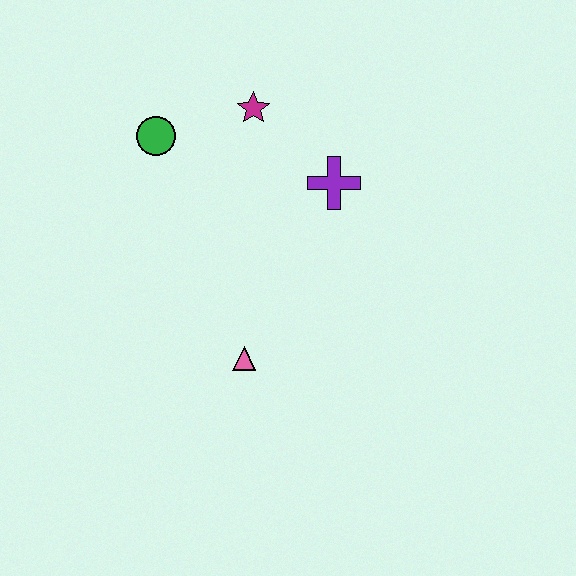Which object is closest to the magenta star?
The green circle is closest to the magenta star.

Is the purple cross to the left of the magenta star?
No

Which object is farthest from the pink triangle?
The magenta star is farthest from the pink triangle.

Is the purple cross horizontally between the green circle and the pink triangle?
No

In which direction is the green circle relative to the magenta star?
The green circle is to the left of the magenta star.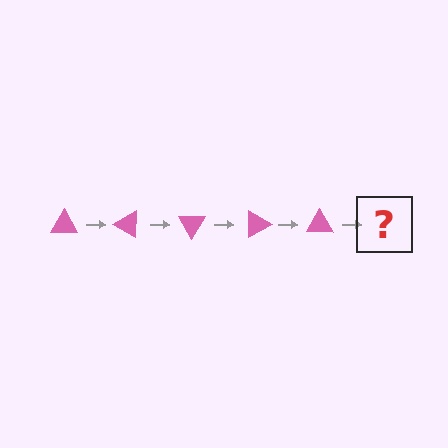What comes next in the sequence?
The next element should be a pink triangle rotated 150 degrees.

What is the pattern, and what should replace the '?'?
The pattern is that the triangle rotates 30 degrees each step. The '?' should be a pink triangle rotated 150 degrees.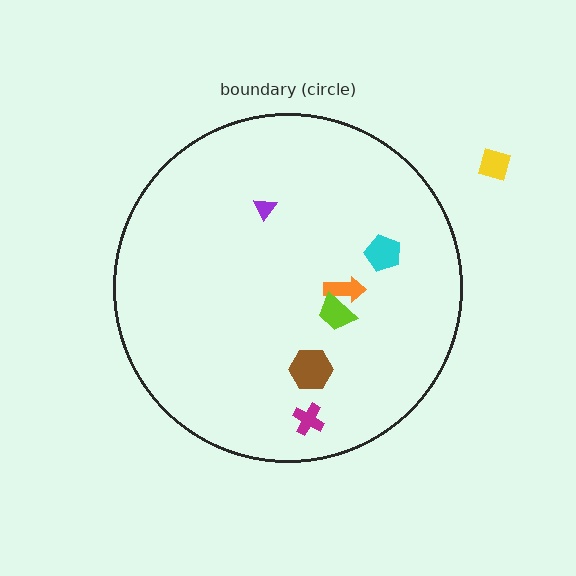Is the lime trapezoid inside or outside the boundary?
Inside.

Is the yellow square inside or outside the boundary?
Outside.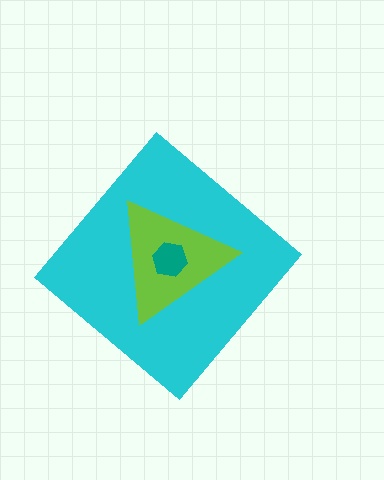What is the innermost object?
The teal hexagon.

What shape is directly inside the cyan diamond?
The lime triangle.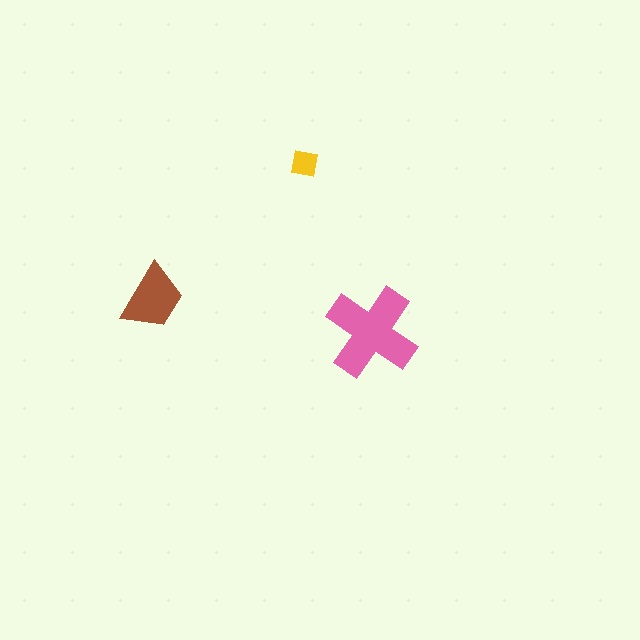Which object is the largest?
The pink cross.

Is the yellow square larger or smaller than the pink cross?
Smaller.